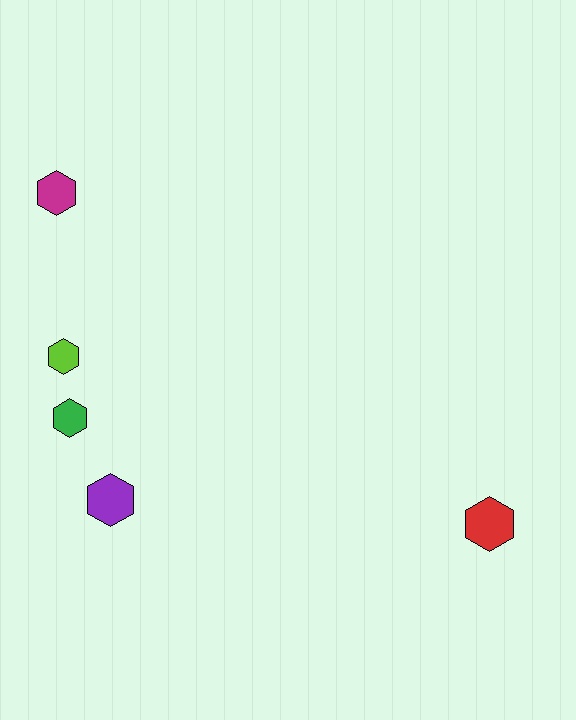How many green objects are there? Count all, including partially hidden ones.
There is 1 green object.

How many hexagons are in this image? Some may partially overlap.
There are 5 hexagons.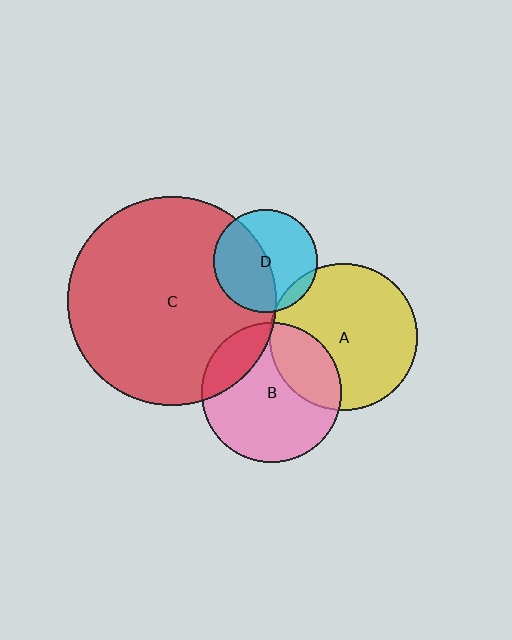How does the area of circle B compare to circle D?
Approximately 1.8 times.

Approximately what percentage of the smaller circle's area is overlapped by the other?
Approximately 50%.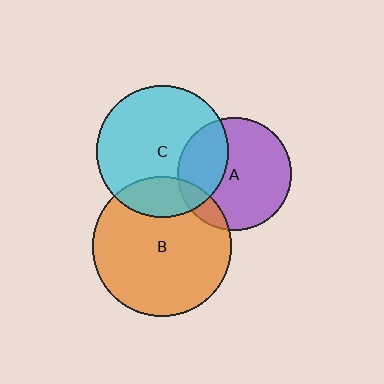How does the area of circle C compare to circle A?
Approximately 1.3 times.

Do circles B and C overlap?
Yes.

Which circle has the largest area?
Circle B (orange).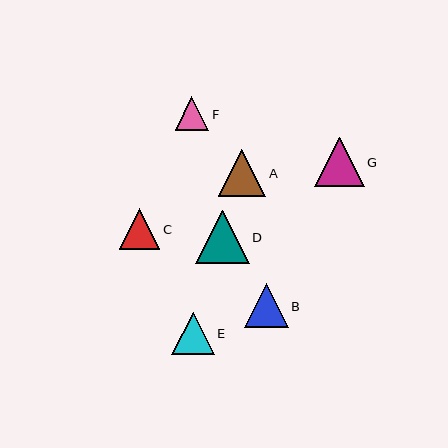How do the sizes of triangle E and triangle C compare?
Triangle E and triangle C are approximately the same size.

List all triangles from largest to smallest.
From largest to smallest: D, G, A, B, E, C, F.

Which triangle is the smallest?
Triangle F is the smallest with a size of approximately 34 pixels.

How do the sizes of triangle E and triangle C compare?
Triangle E and triangle C are approximately the same size.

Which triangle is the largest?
Triangle D is the largest with a size of approximately 54 pixels.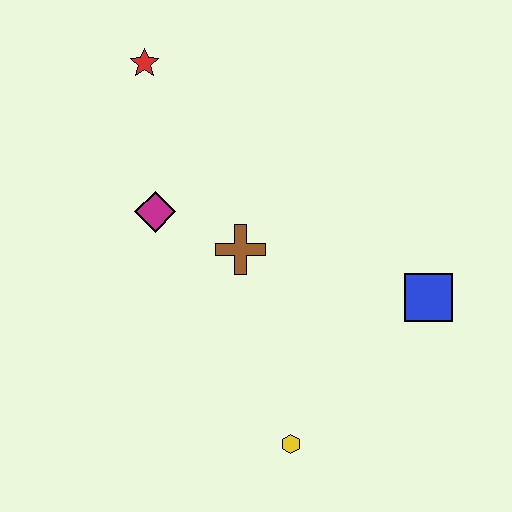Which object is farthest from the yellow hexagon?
The red star is farthest from the yellow hexagon.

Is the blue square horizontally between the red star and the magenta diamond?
No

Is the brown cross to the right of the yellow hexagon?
No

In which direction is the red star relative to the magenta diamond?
The red star is above the magenta diamond.